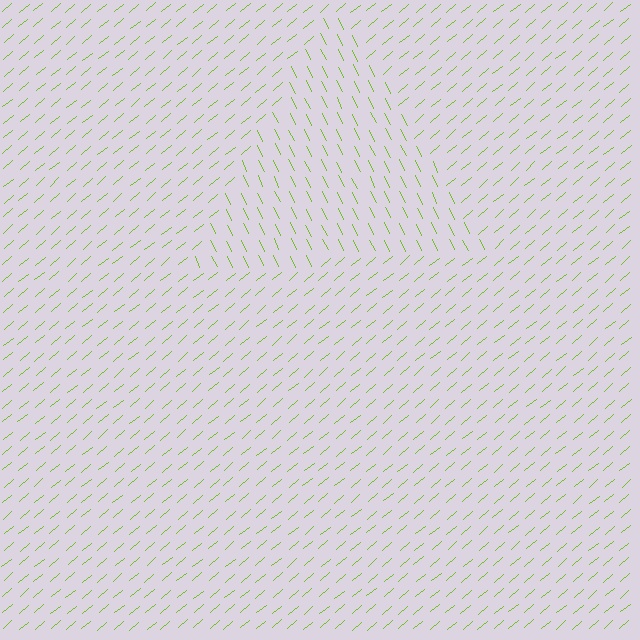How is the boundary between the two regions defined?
The boundary is defined purely by a change in line orientation (approximately 75 degrees difference). All lines are the same color and thickness.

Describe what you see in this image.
The image is filled with small lime line segments. A triangle region in the image has lines oriented differently from the surrounding lines, creating a visible texture boundary.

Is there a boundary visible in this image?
Yes, there is a texture boundary formed by a change in line orientation.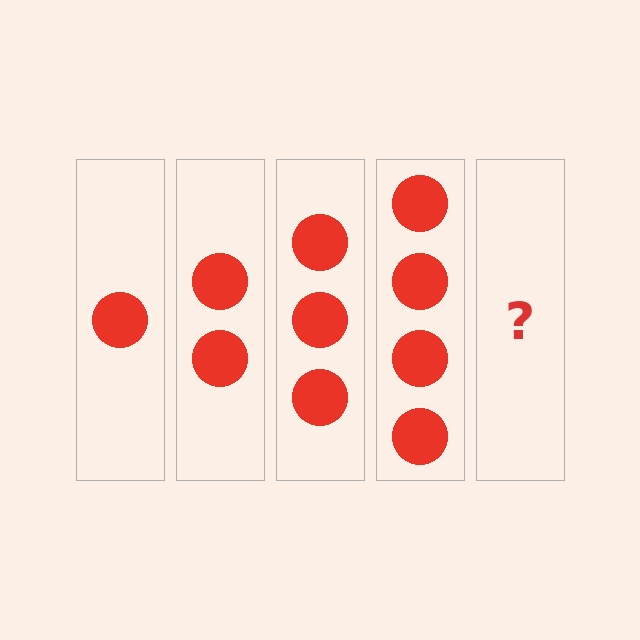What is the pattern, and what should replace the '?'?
The pattern is that each step adds one more circle. The '?' should be 5 circles.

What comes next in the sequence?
The next element should be 5 circles.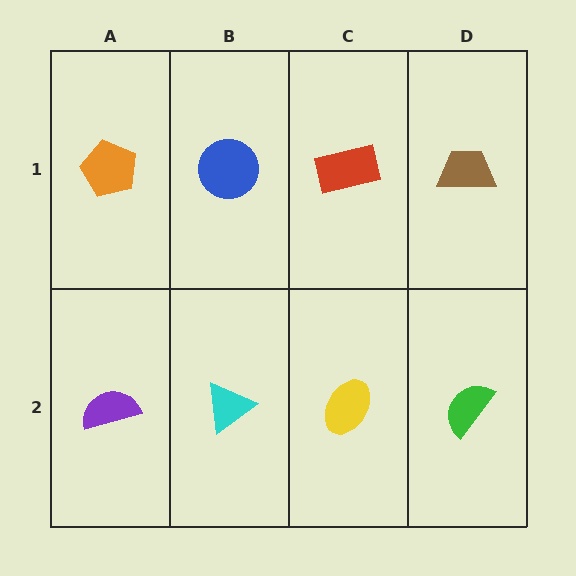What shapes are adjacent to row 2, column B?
A blue circle (row 1, column B), a purple semicircle (row 2, column A), a yellow ellipse (row 2, column C).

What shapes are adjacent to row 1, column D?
A green semicircle (row 2, column D), a red rectangle (row 1, column C).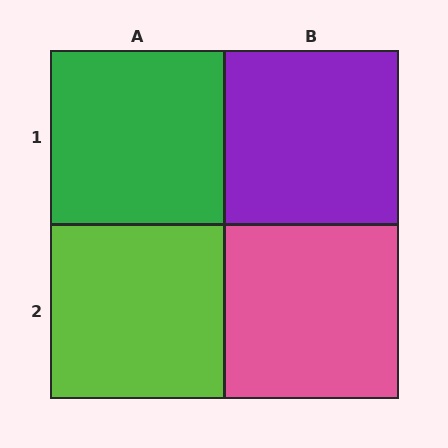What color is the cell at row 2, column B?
Pink.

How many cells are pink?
1 cell is pink.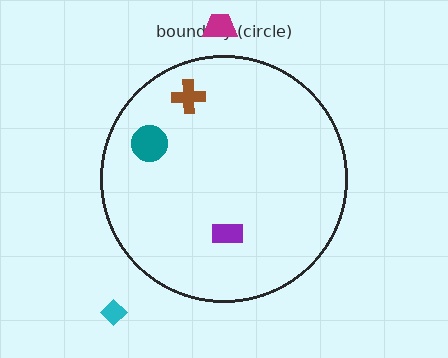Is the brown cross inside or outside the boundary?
Inside.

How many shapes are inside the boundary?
3 inside, 2 outside.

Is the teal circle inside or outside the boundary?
Inside.